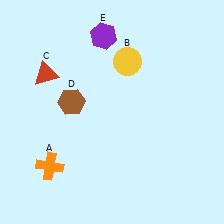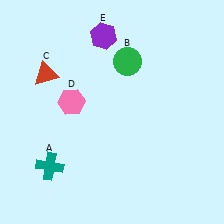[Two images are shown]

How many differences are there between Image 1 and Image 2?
There are 3 differences between the two images.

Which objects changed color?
A changed from orange to teal. B changed from yellow to green. D changed from brown to pink.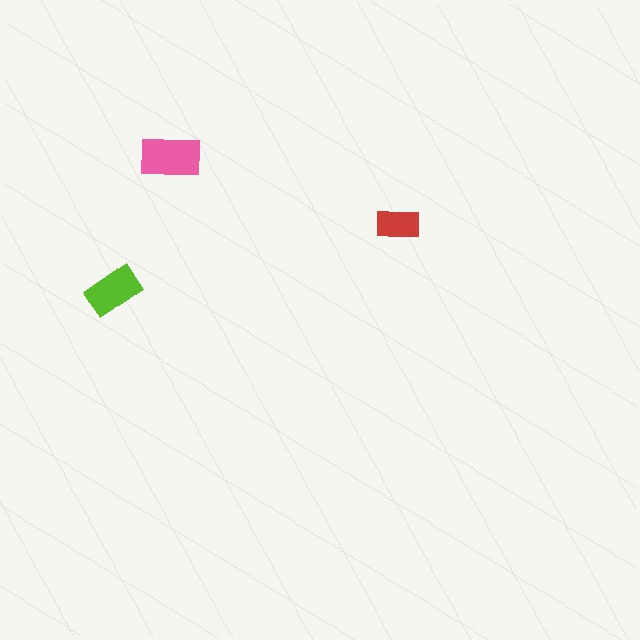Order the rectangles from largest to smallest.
the pink one, the lime one, the red one.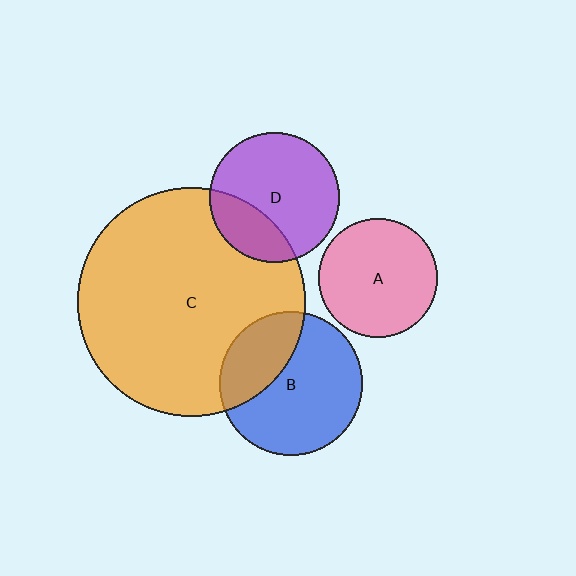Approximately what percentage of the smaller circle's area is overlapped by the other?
Approximately 25%.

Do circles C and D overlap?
Yes.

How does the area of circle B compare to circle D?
Approximately 1.2 times.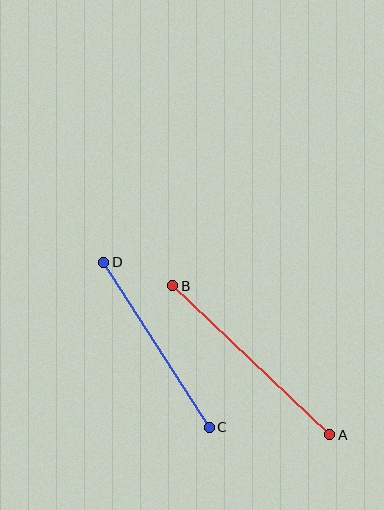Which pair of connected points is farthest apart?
Points A and B are farthest apart.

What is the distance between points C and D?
The distance is approximately 196 pixels.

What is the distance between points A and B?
The distance is approximately 216 pixels.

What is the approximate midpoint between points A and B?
The midpoint is at approximately (251, 360) pixels.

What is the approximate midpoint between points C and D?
The midpoint is at approximately (156, 345) pixels.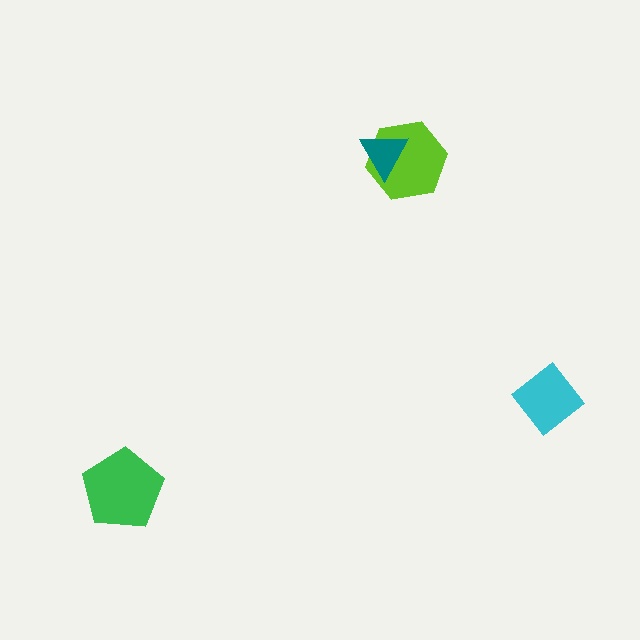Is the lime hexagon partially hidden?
Yes, it is partially covered by another shape.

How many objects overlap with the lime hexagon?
1 object overlaps with the lime hexagon.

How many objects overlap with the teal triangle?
1 object overlaps with the teal triangle.